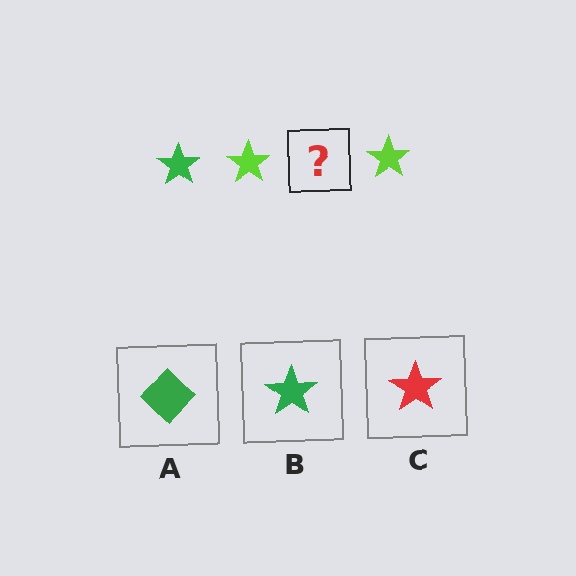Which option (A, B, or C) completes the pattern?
B.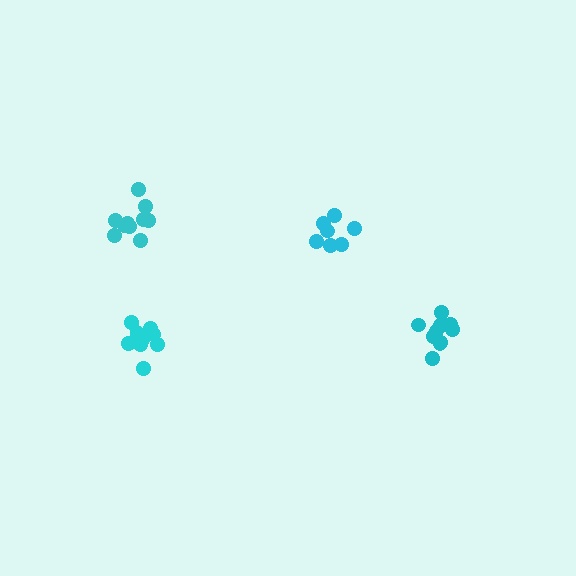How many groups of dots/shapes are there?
There are 4 groups.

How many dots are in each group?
Group 1: 7 dots, Group 2: 10 dots, Group 3: 10 dots, Group 4: 11 dots (38 total).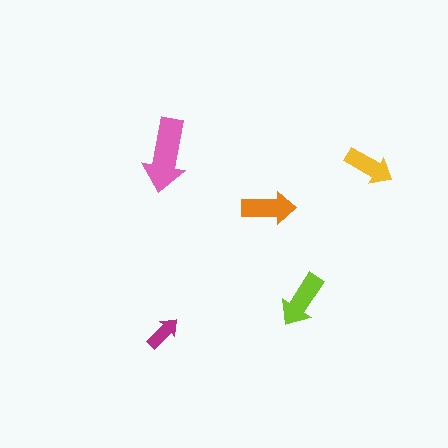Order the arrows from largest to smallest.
the pink one, the lime one, the orange one, the yellow one, the magenta one.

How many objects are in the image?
There are 5 objects in the image.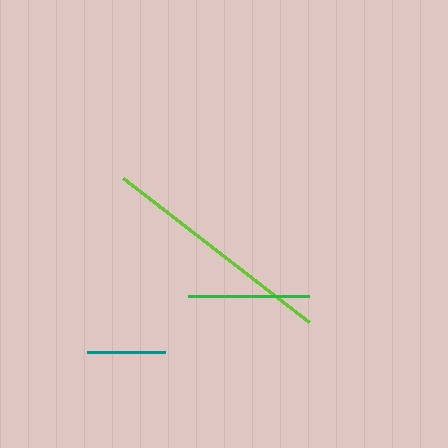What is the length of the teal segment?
The teal segment is approximately 78 pixels long.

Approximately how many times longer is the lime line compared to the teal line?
The lime line is approximately 3.0 times the length of the teal line.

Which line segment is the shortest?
The teal line is the shortest at approximately 78 pixels.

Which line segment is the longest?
The lime line is the longest at approximately 236 pixels.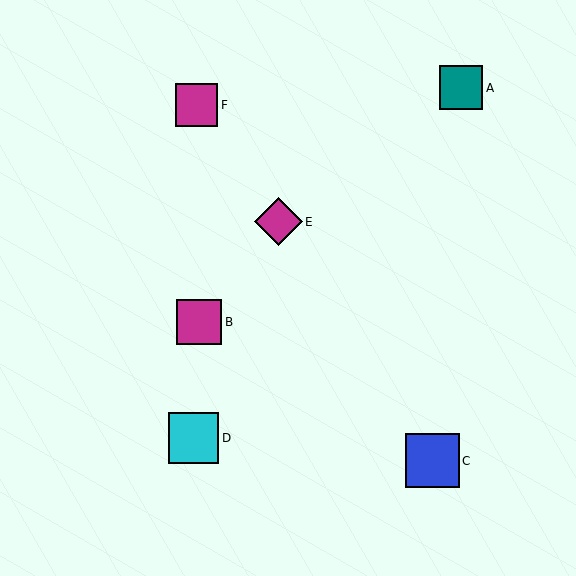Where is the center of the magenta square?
The center of the magenta square is at (197, 105).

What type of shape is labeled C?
Shape C is a blue square.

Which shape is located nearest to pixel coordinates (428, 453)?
The blue square (labeled C) at (432, 461) is nearest to that location.